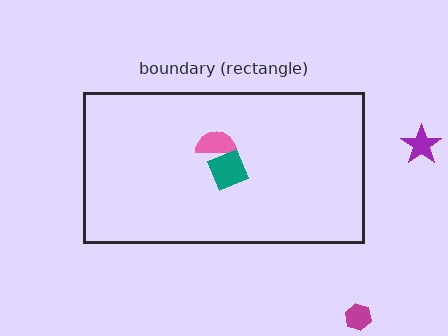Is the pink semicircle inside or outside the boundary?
Inside.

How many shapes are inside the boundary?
2 inside, 2 outside.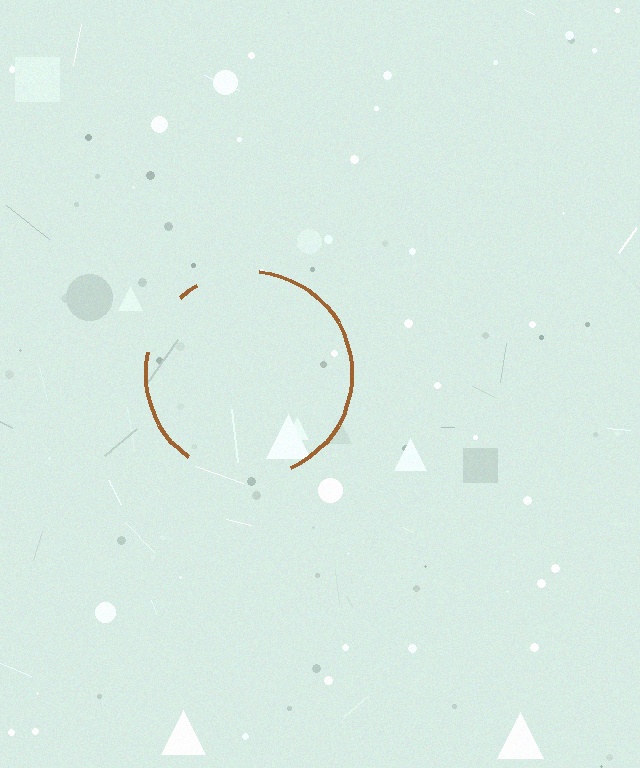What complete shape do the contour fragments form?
The contour fragments form a circle.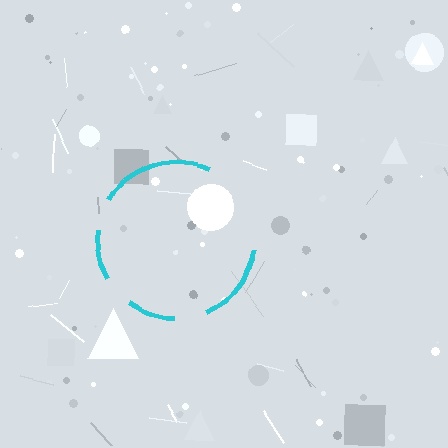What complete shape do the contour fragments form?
The contour fragments form a circle.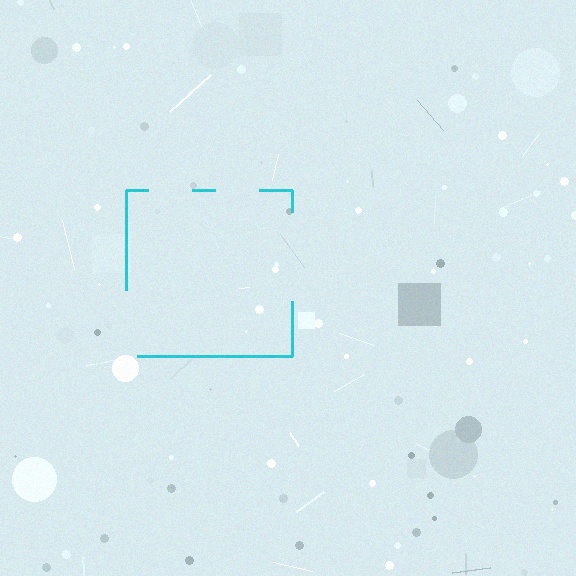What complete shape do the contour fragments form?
The contour fragments form a square.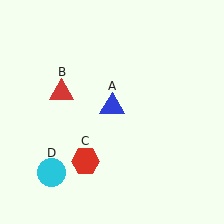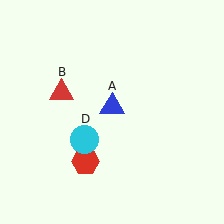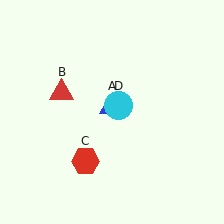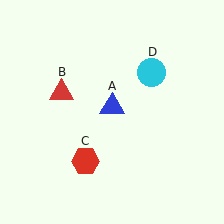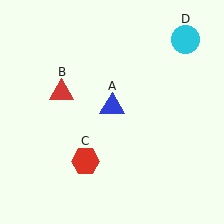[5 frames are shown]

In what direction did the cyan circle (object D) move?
The cyan circle (object D) moved up and to the right.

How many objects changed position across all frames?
1 object changed position: cyan circle (object D).